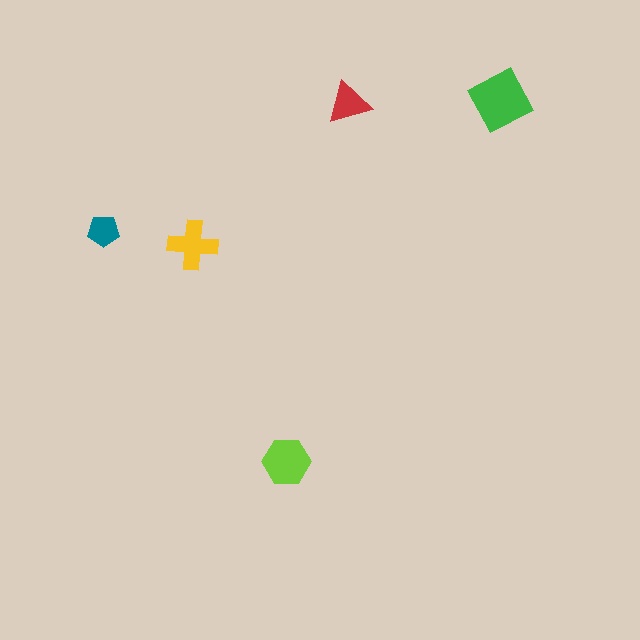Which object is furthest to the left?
The teal pentagon is leftmost.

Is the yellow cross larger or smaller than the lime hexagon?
Smaller.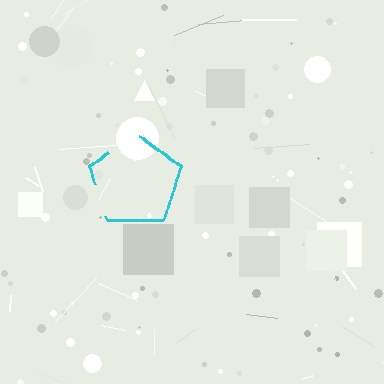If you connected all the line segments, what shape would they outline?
They would outline a pentagon.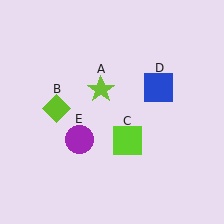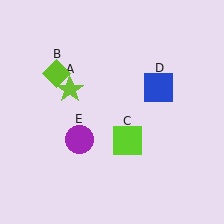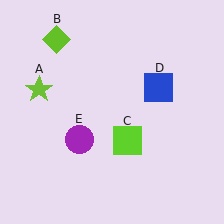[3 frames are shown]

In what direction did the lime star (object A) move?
The lime star (object A) moved left.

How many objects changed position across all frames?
2 objects changed position: lime star (object A), lime diamond (object B).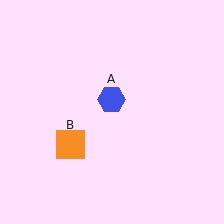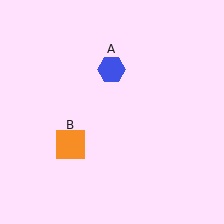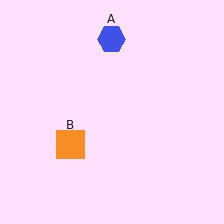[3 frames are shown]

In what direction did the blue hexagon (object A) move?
The blue hexagon (object A) moved up.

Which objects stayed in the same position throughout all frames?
Orange square (object B) remained stationary.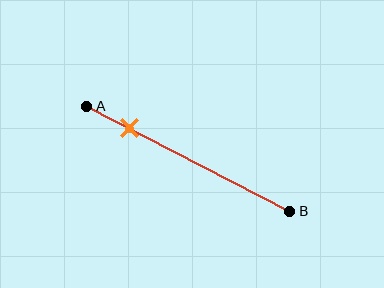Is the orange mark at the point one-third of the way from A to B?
No, the mark is at about 20% from A, not at the 33% one-third point.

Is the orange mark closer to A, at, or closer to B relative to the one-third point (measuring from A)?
The orange mark is closer to point A than the one-third point of segment AB.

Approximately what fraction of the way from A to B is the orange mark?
The orange mark is approximately 20% of the way from A to B.